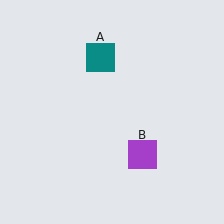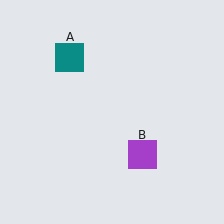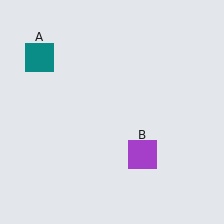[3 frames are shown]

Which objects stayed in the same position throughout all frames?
Purple square (object B) remained stationary.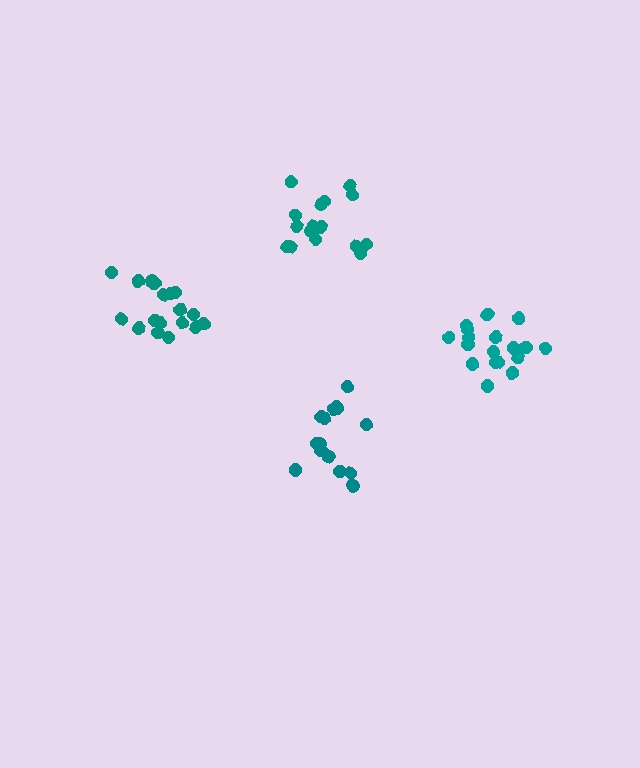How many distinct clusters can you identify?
There are 4 distinct clusters.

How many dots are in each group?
Group 1: 18 dots, Group 2: 16 dots, Group 3: 19 dots, Group 4: 15 dots (68 total).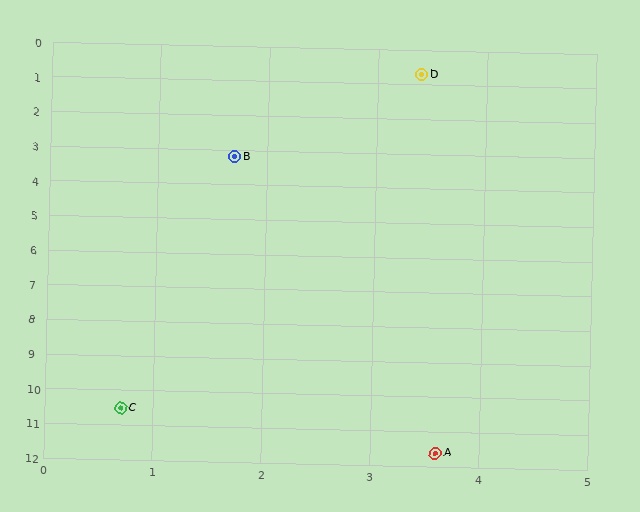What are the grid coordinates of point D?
Point D is at approximately (3.4, 0.7).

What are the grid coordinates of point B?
Point B is at approximately (1.7, 3.2).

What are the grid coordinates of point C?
Point C is at approximately (0.7, 10.5).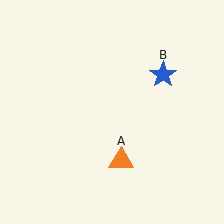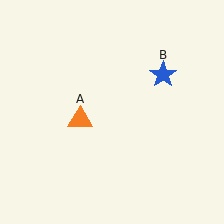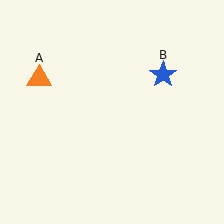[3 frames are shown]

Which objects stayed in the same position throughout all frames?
Blue star (object B) remained stationary.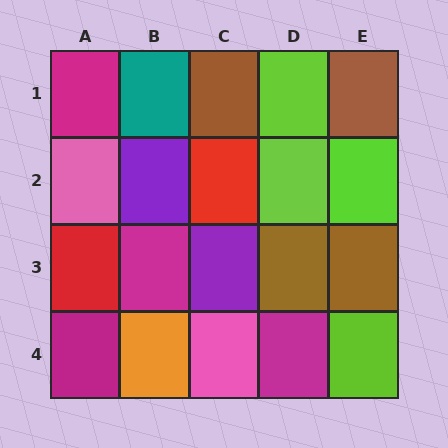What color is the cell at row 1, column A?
Magenta.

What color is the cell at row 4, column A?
Magenta.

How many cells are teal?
1 cell is teal.